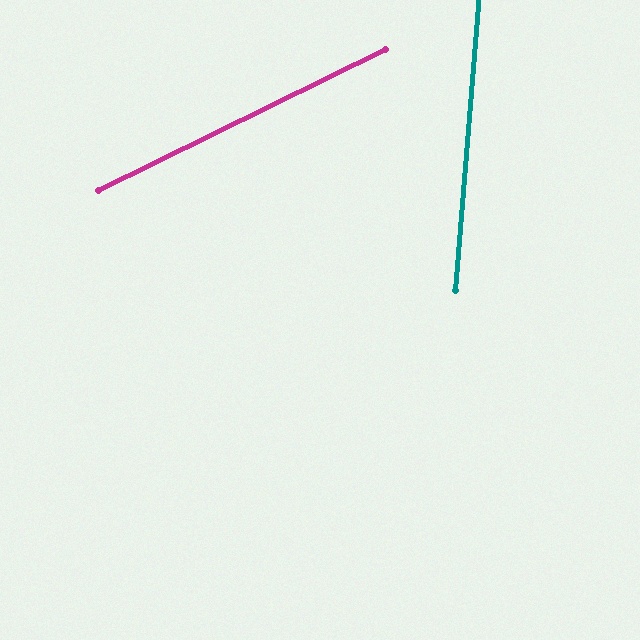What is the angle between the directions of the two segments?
Approximately 59 degrees.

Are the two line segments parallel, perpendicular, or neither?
Neither parallel nor perpendicular — they differ by about 59°.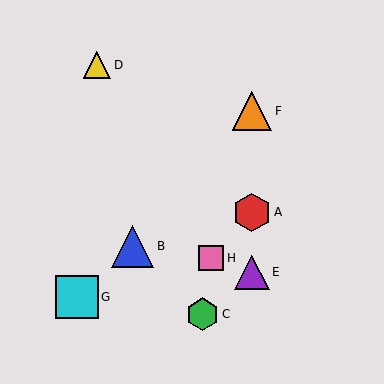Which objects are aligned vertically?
Objects A, E, F are aligned vertically.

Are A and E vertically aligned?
Yes, both are at x≈252.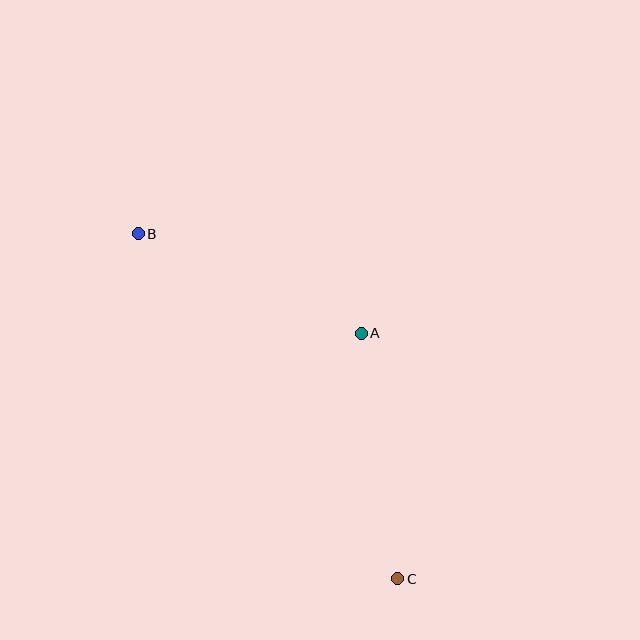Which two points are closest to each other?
Points A and B are closest to each other.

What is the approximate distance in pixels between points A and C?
The distance between A and C is approximately 248 pixels.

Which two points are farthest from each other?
Points B and C are farthest from each other.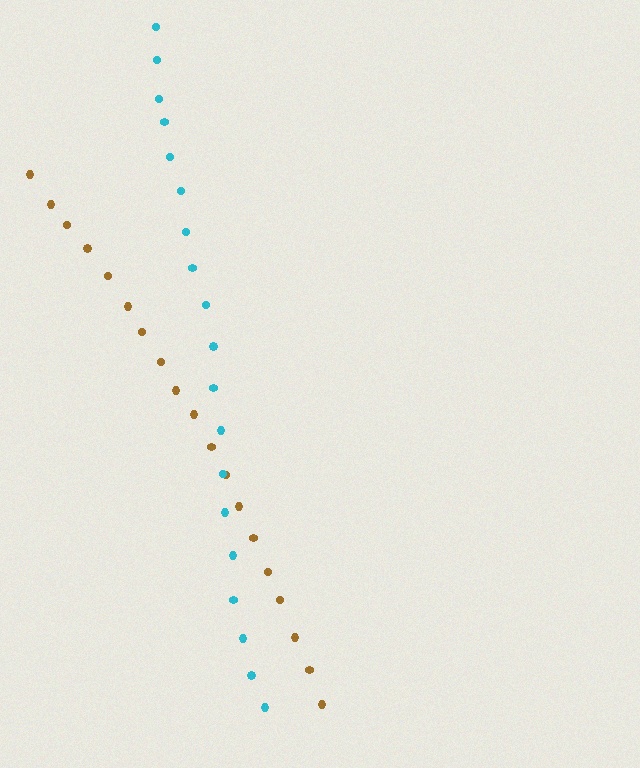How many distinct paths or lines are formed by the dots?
There are 2 distinct paths.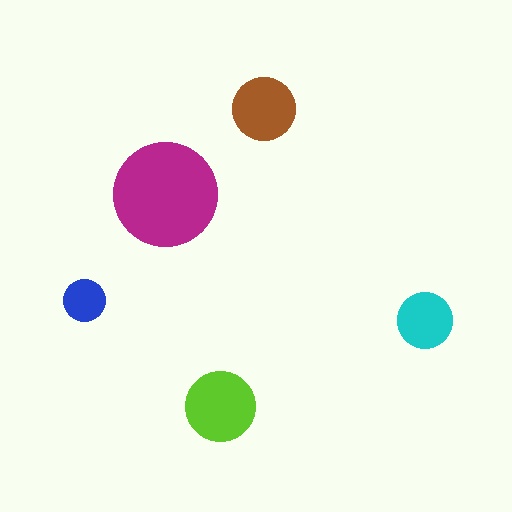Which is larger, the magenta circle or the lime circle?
The magenta one.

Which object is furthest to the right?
The cyan circle is rightmost.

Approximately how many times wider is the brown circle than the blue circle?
About 1.5 times wider.